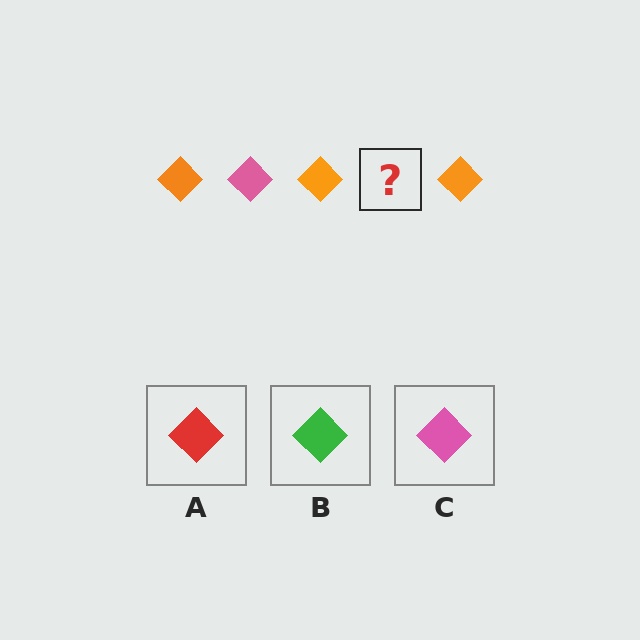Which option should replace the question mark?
Option C.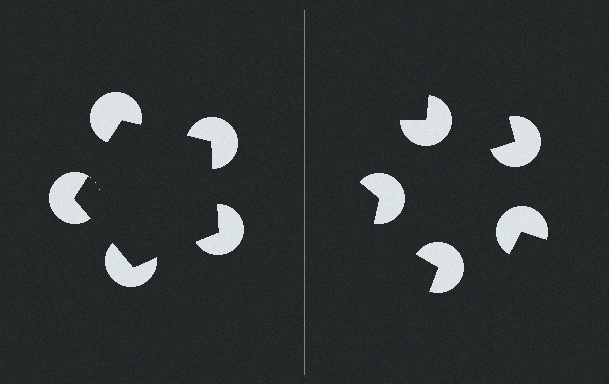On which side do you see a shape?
An illusory pentagon appears on the left side. On the right side the wedge cuts are rotated, so no coherent shape forms.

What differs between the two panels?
The pac-man discs are positioned identically on both sides; only the wedge orientations differ. On the left they align to a pentagon; on the right they are misaligned.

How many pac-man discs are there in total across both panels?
10 — 5 on each side.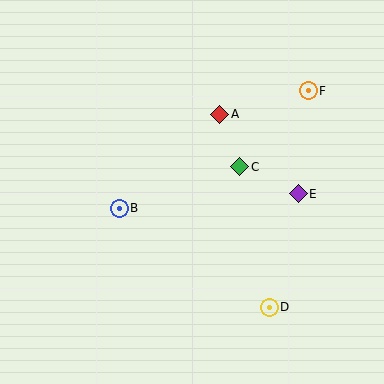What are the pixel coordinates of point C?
Point C is at (240, 167).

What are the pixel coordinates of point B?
Point B is at (119, 208).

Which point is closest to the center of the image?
Point C at (240, 167) is closest to the center.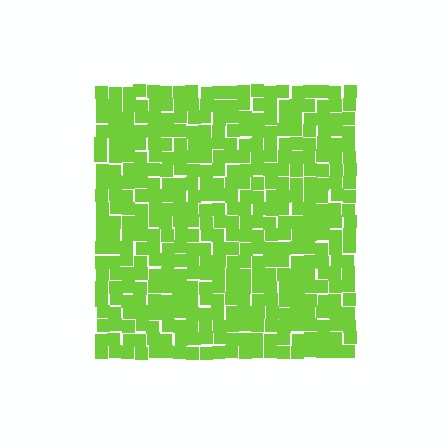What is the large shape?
The large shape is a square.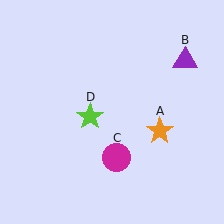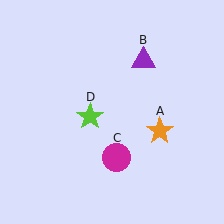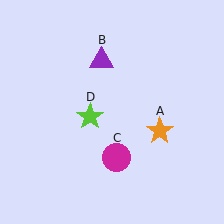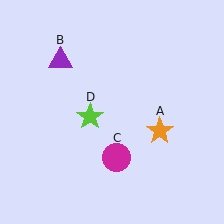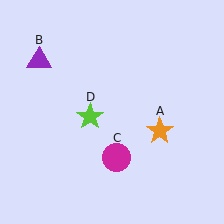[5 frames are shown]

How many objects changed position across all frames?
1 object changed position: purple triangle (object B).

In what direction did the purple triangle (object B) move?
The purple triangle (object B) moved left.